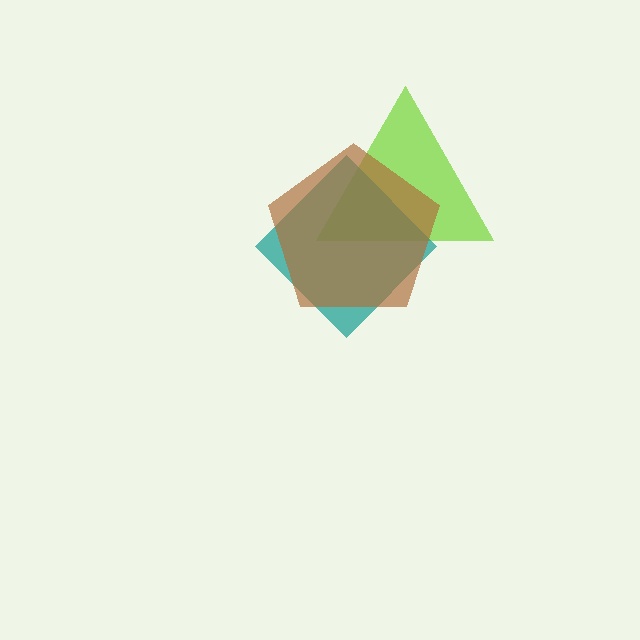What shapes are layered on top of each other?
The layered shapes are: a lime triangle, a teal diamond, a brown pentagon.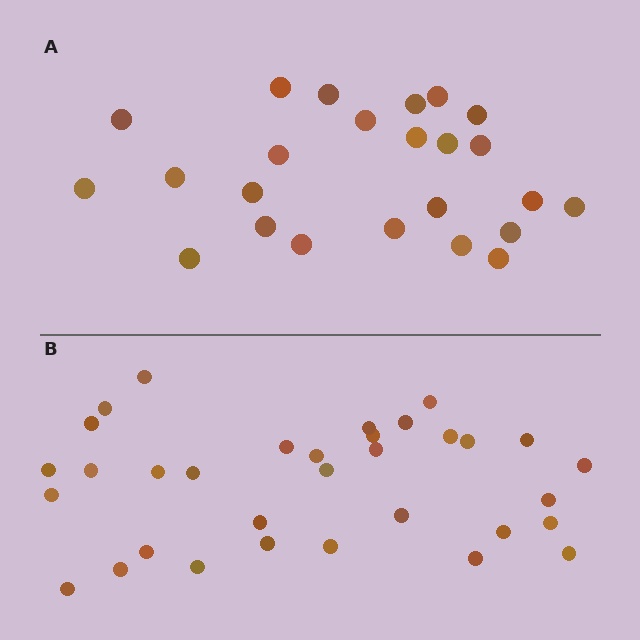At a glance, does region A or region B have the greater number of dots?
Region B (the bottom region) has more dots.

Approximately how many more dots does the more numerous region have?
Region B has roughly 8 or so more dots than region A.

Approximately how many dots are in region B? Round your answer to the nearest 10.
About 30 dots. (The exact count is 33, which rounds to 30.)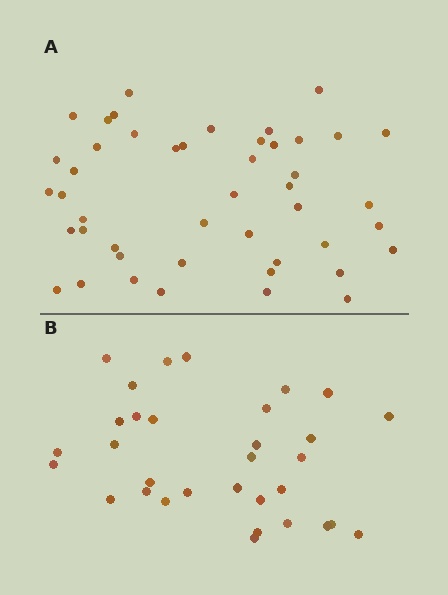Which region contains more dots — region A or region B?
Region A (the top region) has more dots.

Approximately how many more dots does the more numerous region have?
Region A has approximately 15 more dots than region B.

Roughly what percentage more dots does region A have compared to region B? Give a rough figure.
About 45% more.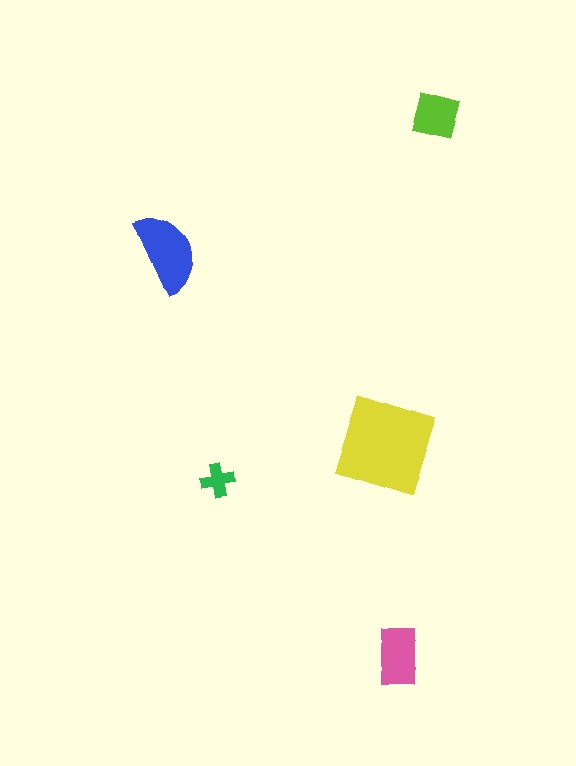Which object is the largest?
The yellow square.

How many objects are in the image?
There are 5 objects in the image.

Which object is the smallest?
The green cross.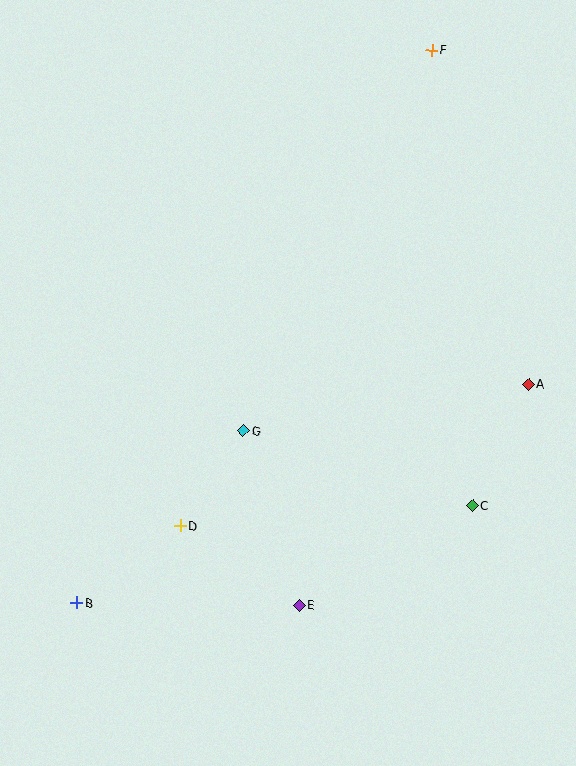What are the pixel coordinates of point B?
Point B is at (77, 603).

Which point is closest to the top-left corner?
Point F is closest to the top-left corner.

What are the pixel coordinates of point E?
Point E is at (299, 605).